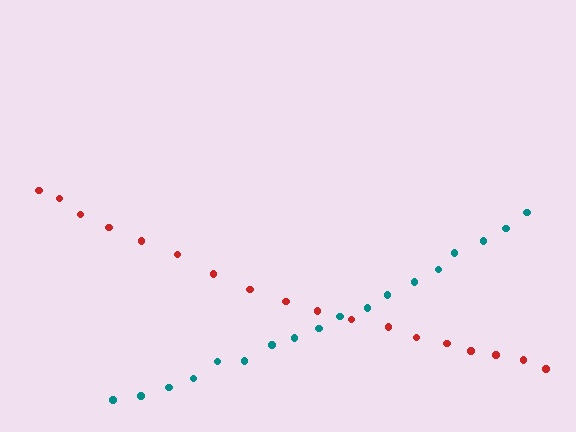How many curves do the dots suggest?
There are 2 distinct paths.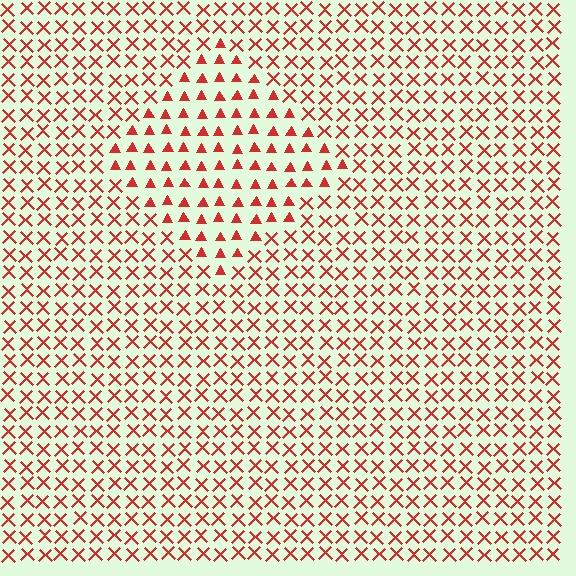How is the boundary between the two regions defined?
The boundary is defined by a change in element shape: triangles inside vs. X marks outside. All elements share the same color and spacing.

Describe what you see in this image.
The image is filled with small red elements arranged in a uniform grid. A diamond-shaped region contains triangles, while the surrounding area contains X marks. The boundary is defined purely by the change in element shape.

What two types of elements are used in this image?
The image uses triangles inside the diamond region and X marks outside it.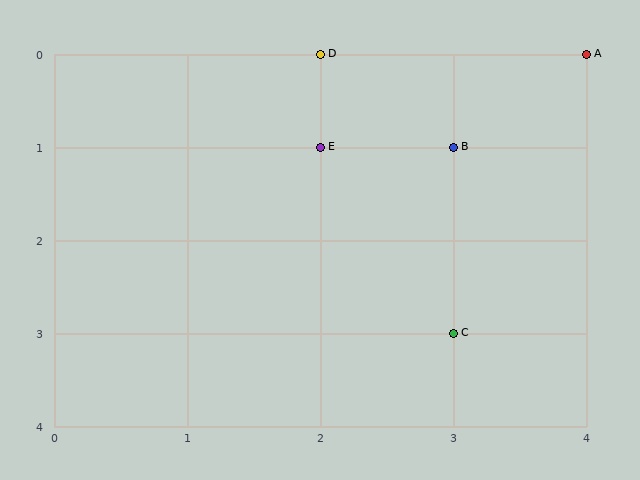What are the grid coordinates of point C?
Point C is at grid coordinates (3, 3).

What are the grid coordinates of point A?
Point A is at grid coordinates (4, 0).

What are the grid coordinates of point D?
Point D is at grid coordinates (2, 0).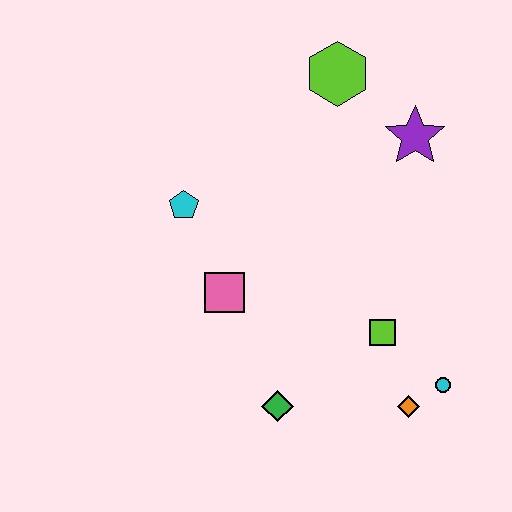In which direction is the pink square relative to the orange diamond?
The pink square is to the left of the orange diamond.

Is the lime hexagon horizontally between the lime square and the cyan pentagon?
Yes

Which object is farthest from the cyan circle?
The lime hexagon is farthest from the cyan circle.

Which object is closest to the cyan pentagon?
The pink square is closest to the cyan pentagon.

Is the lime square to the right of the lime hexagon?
Yes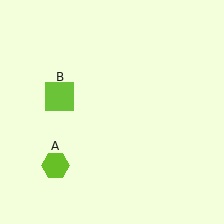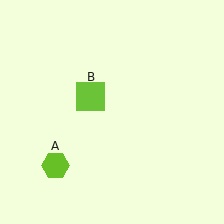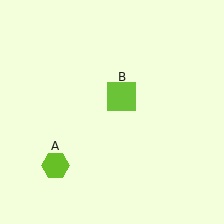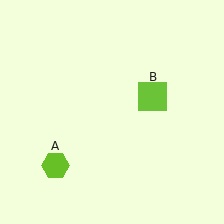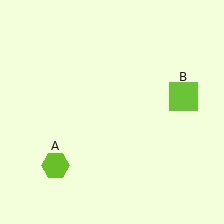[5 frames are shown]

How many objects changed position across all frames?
1 object changed position: lime square (object B).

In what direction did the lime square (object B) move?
The lime square (object B) moved right.